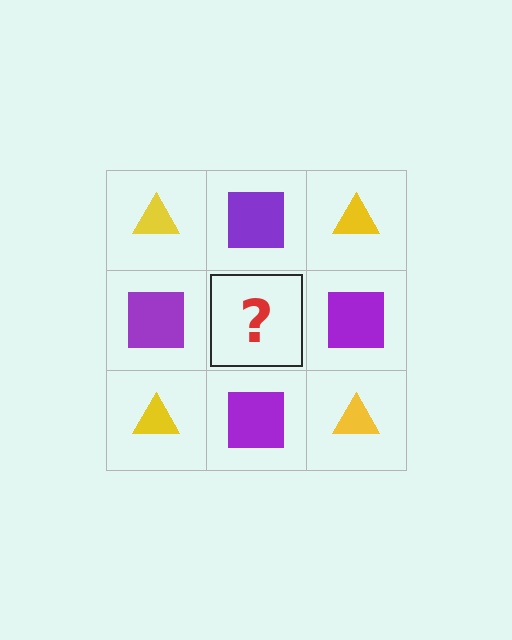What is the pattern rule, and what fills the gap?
The rule is that it alternates yellow triangle and purple square in a checkerboard pattern. The gap should be filled with a yellow triangle.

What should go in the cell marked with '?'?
The missing cell should contain a yellow triangle.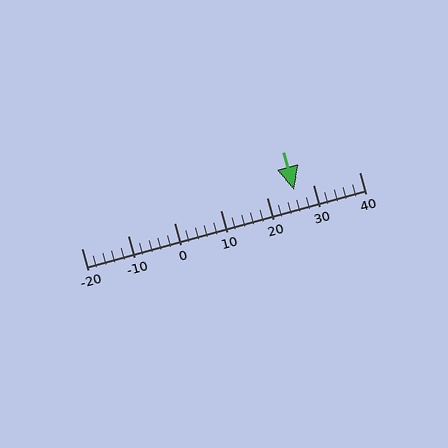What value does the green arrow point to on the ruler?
The green arrow points to approximately 26.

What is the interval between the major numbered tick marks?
The major tick marks are spaced 10 units apart.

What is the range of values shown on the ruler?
The ruler shows values from -20 to 40.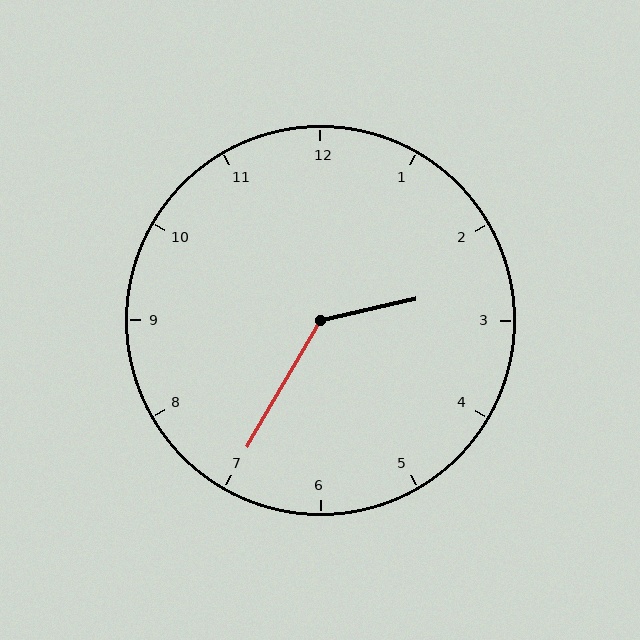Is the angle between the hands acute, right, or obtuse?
It is obtuse.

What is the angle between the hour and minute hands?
Approximately 132 degrees.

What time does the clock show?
2:35.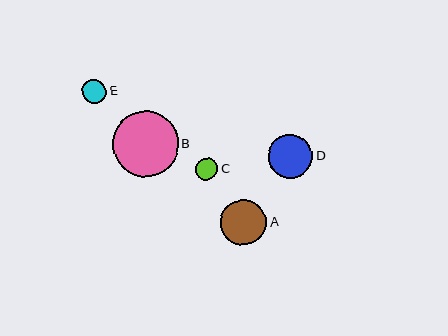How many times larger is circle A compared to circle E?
Circle A is approximately 1.9 times the size of circle E.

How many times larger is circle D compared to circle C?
Circle D is approximately 2.0 times the size of circle C.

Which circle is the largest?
Circle B is the largest with a size of approximately 66 pixels.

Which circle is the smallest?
Circle C is the smallest with a size of approximately 22 pixels.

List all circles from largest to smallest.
From largest to smallest: B, A, D, E, C.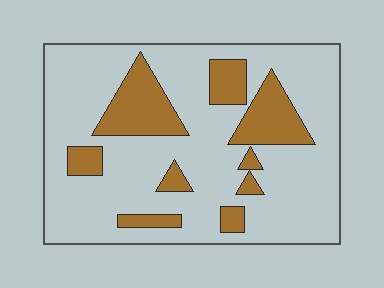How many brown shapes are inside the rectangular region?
9.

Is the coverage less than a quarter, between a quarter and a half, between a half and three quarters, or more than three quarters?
Less than a quarter.